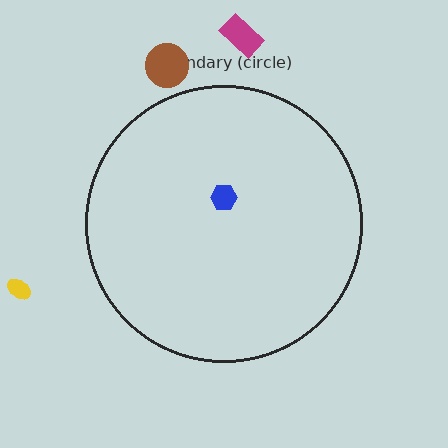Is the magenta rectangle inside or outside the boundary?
Outside.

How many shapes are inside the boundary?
1 inside, 3 outside.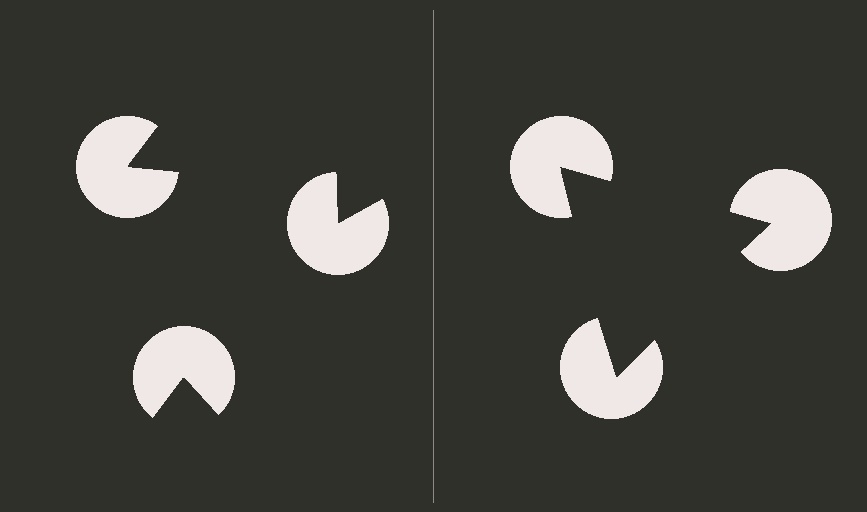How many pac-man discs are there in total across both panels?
6 — 3 on each side.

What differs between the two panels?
The pac-man discs are positioned identically on both sides; only the wedge orientations differ. On the right they align to a triangle; on the left they are misaligned.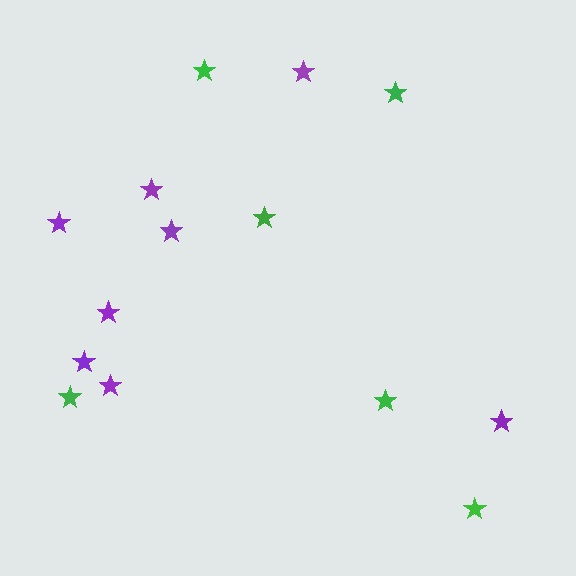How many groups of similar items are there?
There are 2 groups: one group of purple stars (8) and one group of green stars (6).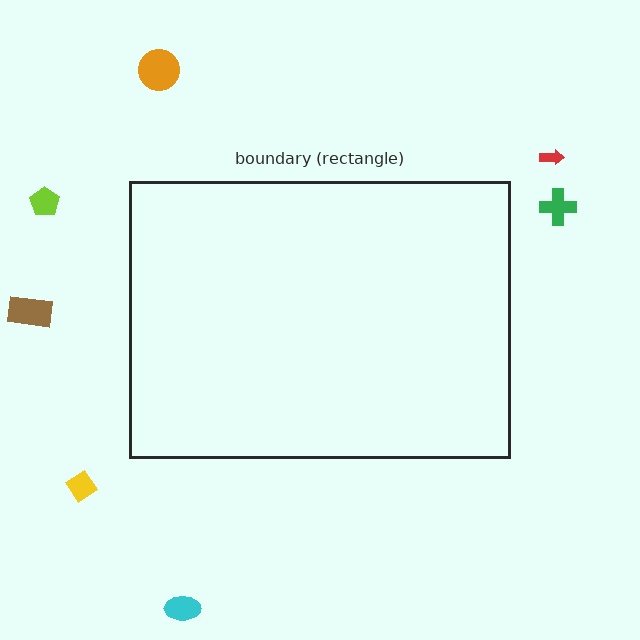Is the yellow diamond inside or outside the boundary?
Outside.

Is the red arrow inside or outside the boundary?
Outside.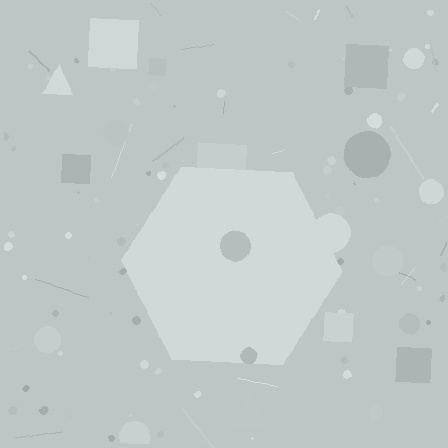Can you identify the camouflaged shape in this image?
The camouflaged shape is a hexagon.